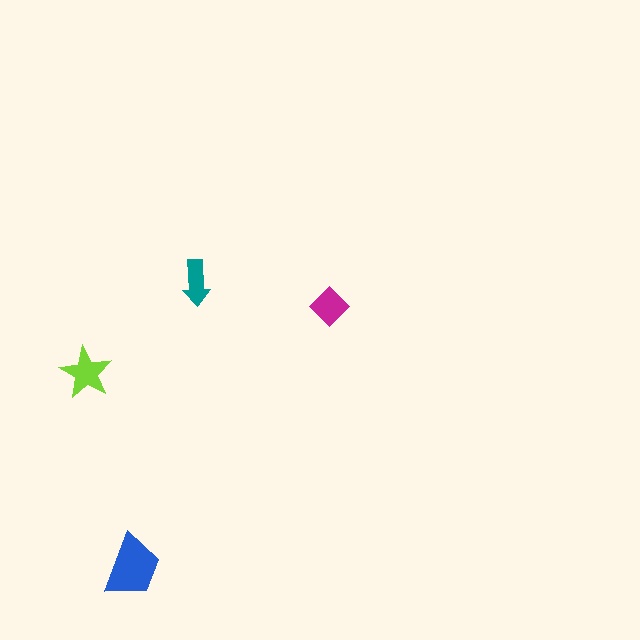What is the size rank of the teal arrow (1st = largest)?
4th.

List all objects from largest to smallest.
The blue trapezoid, the lime star, the magenta diamond, the teal arrow.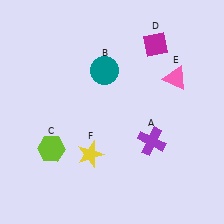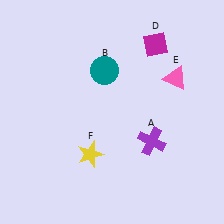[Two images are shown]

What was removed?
The lime hexagon (C) was removed in Image 2.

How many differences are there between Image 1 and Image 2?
There is 1 difference between the two images.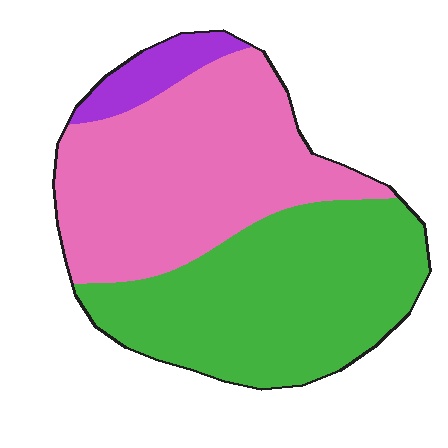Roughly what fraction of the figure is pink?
Pink takes up about one half (1/2) of the figure.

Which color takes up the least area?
Purple, at roughly 5%.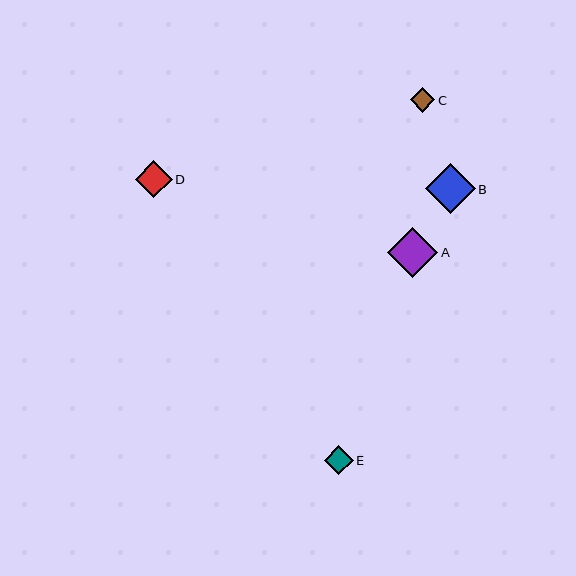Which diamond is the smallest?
Diamond C is the smallest with a size of approximately 25 pixels.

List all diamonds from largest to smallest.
From largest to smallest: B, A, D, E, C.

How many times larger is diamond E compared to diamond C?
Diamond E is approximately 1.1 times the size of diamond C.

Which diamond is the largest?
Diamond B is the largest with a size of approximately 50 pixels.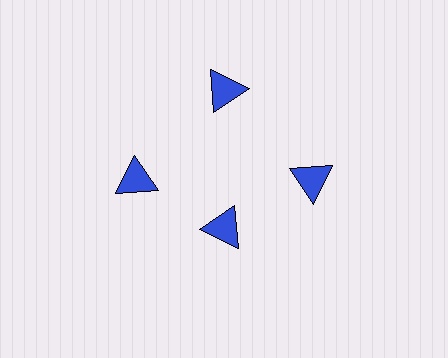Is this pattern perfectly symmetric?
No. The 4 blue triangles are arranged in a ring, but one element near the 6 o'clock position is pulled inward toward the center, breaking the 4-fold rotational symmetry.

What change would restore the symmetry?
The symmetry would be restored by moving it outward, back onto the ring so that all 4 triangles sit at equal angles and equal distance from the center.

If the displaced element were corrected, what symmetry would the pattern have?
It would have 4-fold rotational symmetry — the pattern would map onto itself every 90 degrees.